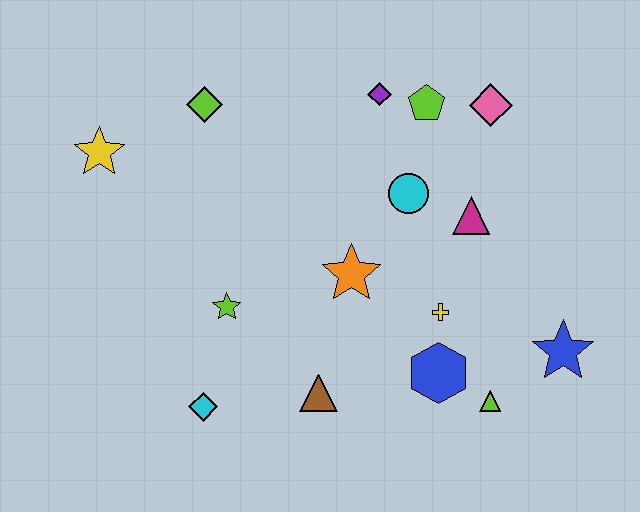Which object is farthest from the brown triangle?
The pink diamond is farthest from the brown triangle.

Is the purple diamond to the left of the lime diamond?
No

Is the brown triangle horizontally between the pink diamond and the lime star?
Yes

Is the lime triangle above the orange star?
No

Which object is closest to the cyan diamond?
The lime star is closest to the cyan diamond.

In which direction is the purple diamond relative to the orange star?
The purple diamond is above the orange star.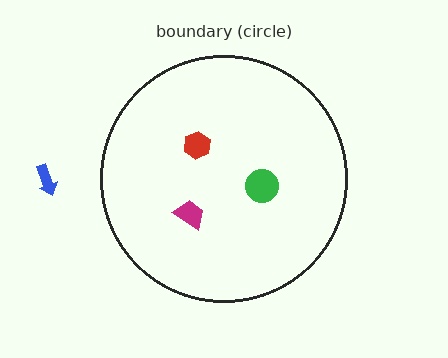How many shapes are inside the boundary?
3 inside, 1 outside.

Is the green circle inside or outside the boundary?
Inside.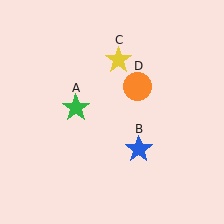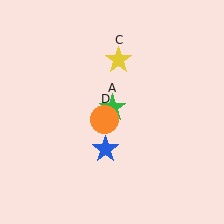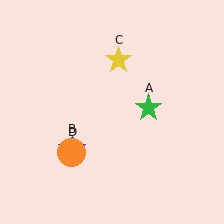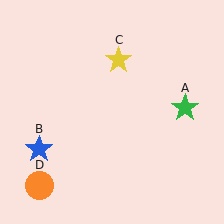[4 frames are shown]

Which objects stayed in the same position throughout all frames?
Yellow star (object C) remained stationary.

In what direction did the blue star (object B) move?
The blue star (object B) moved left.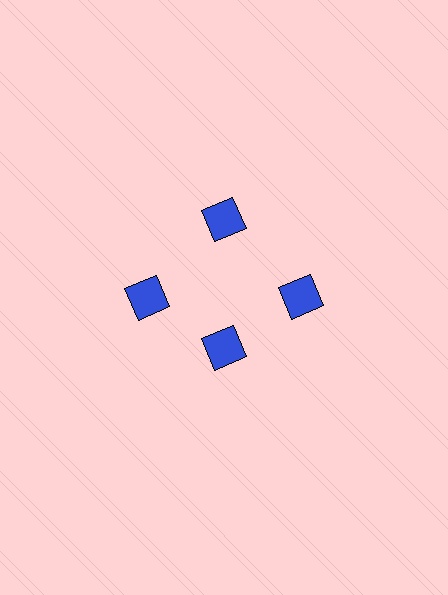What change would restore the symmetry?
The symmetry would be restored by moving it outward, back onto the ring so that all 4 squares sit at equal angles and equal distance from the center.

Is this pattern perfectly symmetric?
No. The 4 blue squares are arranged in a ring, but one element near the 6 o'clock position is pulled inward toward the center, breaking the 4-fold rotational symmetry.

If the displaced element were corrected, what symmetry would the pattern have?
It would have 4-fold rotational symmetry — the pattern would map onto itself every 90 degrees.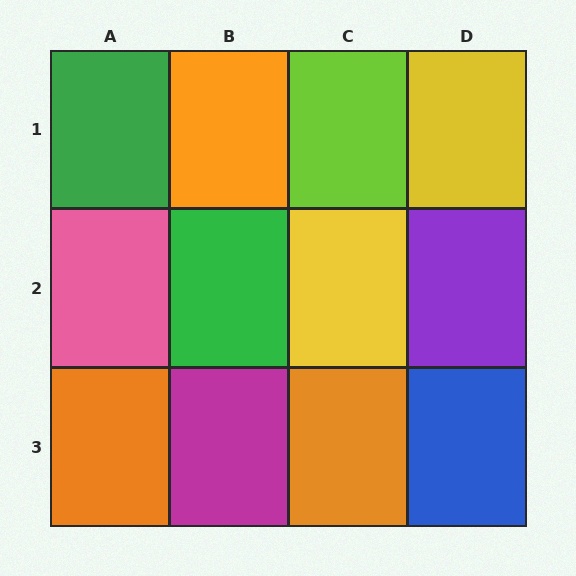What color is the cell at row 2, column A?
Pink.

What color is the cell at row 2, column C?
Yellow.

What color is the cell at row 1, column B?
Orange.